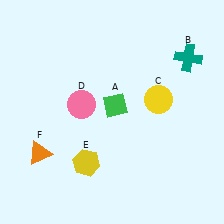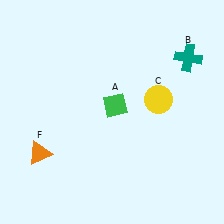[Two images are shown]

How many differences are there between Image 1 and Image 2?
There are 2 differences between the two images.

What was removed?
The pink circle (D), the yellow hexagon (E) were removed in Image 2.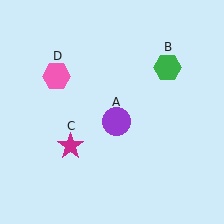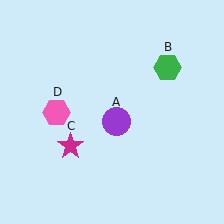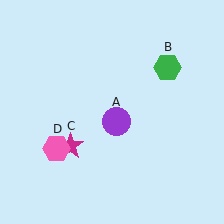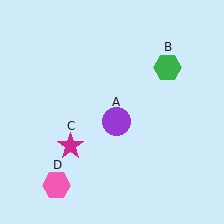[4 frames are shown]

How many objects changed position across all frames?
1 object changed position: pink hexagon (object D).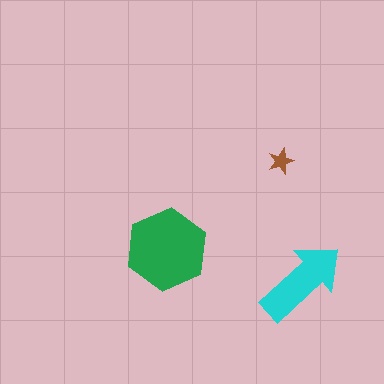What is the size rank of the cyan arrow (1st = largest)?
2nd.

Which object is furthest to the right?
The cyan arrow is rightmost.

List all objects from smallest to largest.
The brown star, the cyan arrow, the green hexagon.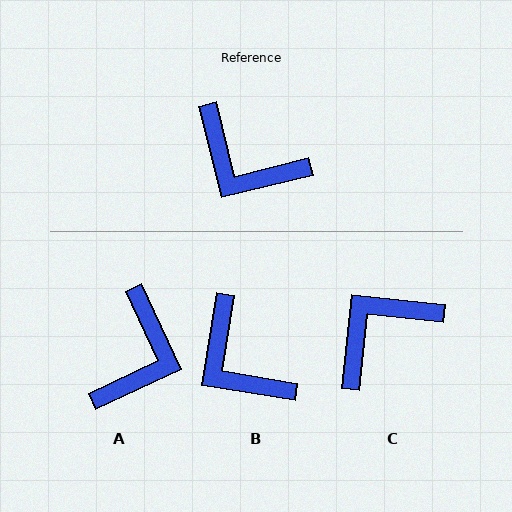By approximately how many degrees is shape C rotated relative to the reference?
Approximately 110 degrees clockwise.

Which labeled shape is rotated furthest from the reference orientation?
C, about 110 degrees away.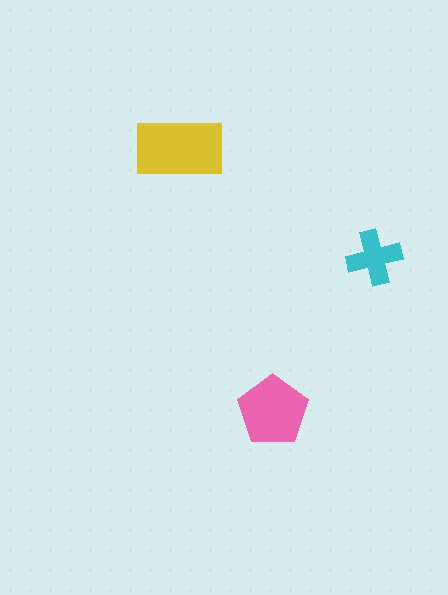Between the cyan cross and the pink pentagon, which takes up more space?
The pink pentagon.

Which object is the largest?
The yellow rectangle.